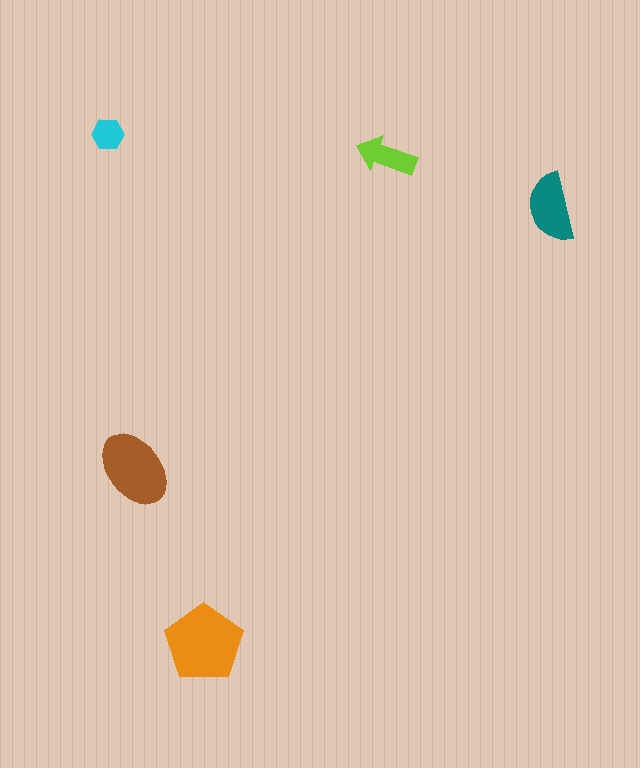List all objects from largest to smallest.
The orange pentagon, the brown ellipse, the teal semicircle, the lime arrow, the cyan hexagon.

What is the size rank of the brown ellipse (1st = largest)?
2nd.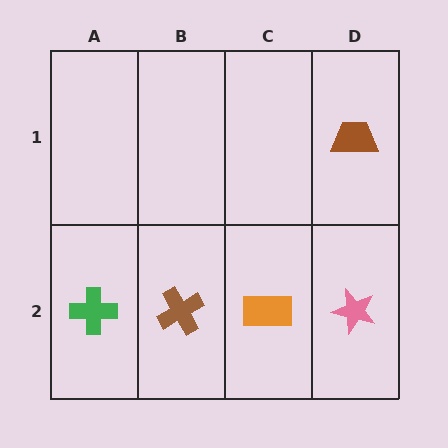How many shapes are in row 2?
4 shapes.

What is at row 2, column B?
A brown cross.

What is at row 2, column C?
An orange rectangle.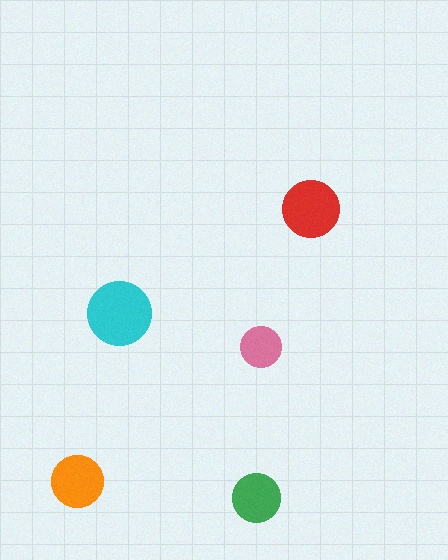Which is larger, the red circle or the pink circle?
The red one.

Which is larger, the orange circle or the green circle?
The orange one.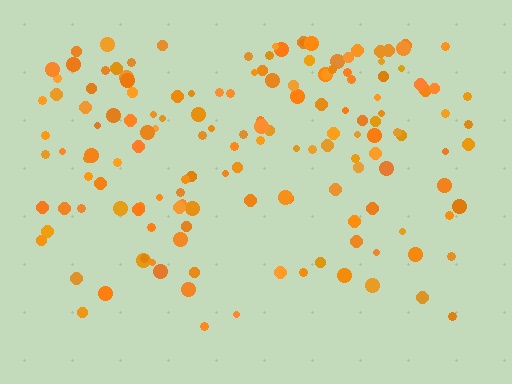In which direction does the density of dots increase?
From bottom to top, with the top side densest.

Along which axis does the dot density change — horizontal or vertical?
Vertical.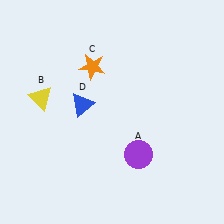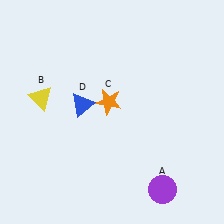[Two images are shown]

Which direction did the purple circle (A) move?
The purple circle (A) moved down.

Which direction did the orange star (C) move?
The orange star (C) moved down.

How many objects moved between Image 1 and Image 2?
2 objects moved between the two images.